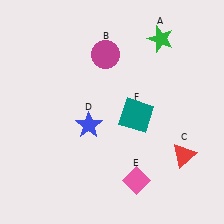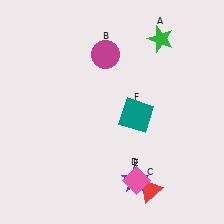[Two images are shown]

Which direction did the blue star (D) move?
The blue star (D) moved down.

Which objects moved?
The objects that moved are: the red triangle (C), the blue star (D).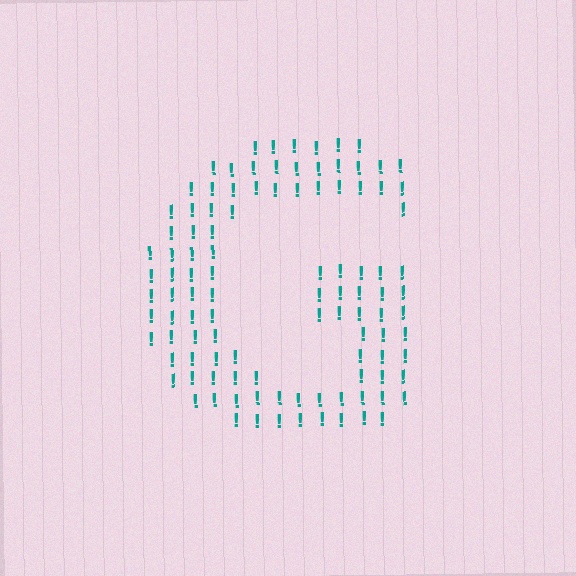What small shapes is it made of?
It is made of small exclamation marks.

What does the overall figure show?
The overall figure shows the letter G.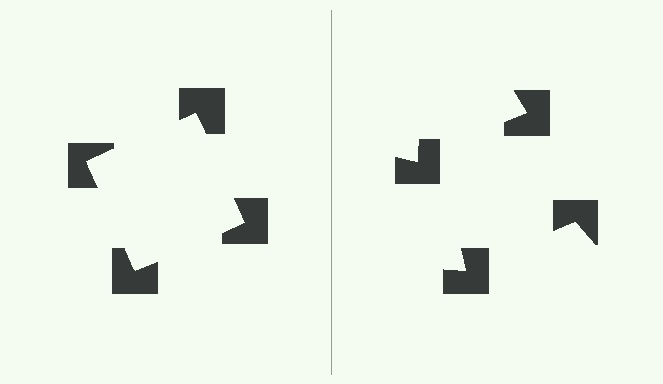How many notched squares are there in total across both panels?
8 — 4 on each side.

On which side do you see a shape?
An illusory square appears on the left side. On the right side the wedge cuts are rotated, so no coherent shape forms.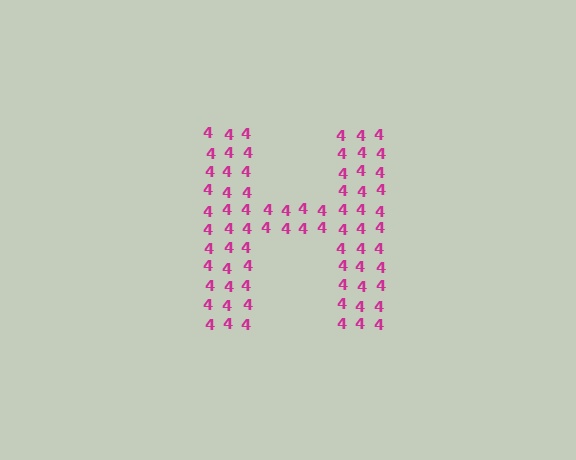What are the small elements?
The small elements are digit 4's.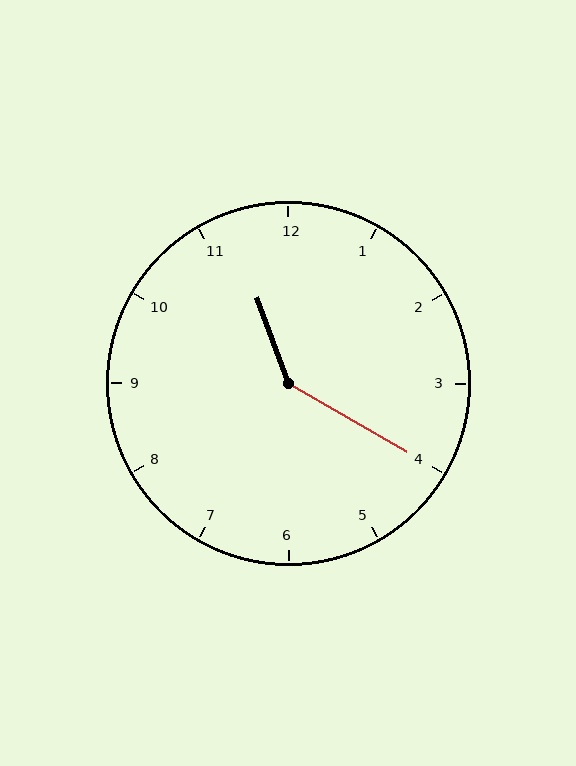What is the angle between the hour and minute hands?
Approximately 140 degrees.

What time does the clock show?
11:20.